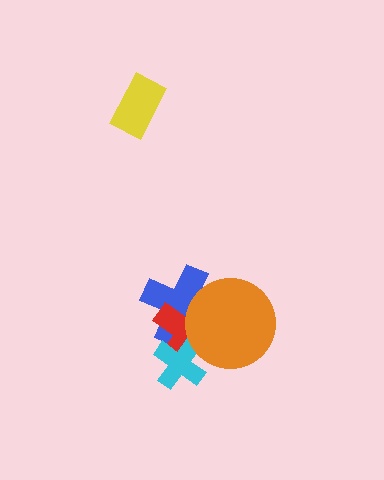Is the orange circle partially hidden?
No, no other shape covers it.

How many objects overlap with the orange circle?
3 objects overlap with the orange circle.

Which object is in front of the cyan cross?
The orange circle is in front of the cyan cross.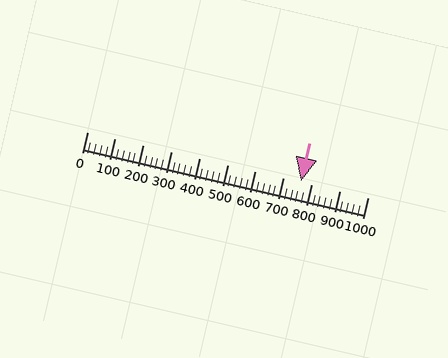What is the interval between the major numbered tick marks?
The major tick marks are spaced 100 units apart.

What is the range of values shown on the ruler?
The ruler shows values from 0 to 1000.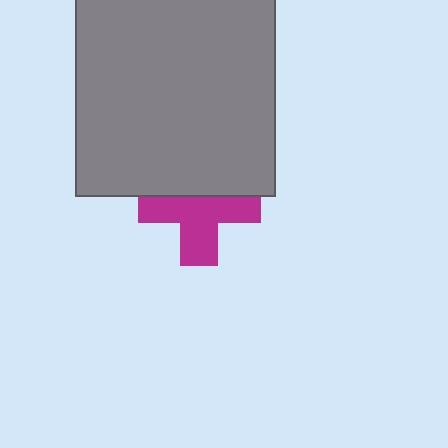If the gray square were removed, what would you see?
You would see the complete magenta cross.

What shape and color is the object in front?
The object in front is a gray square.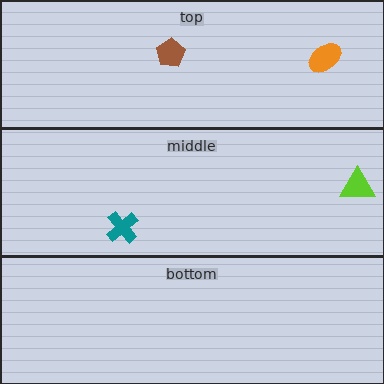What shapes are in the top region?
The orange ellipse, the brown pentagon.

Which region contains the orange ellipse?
The top region.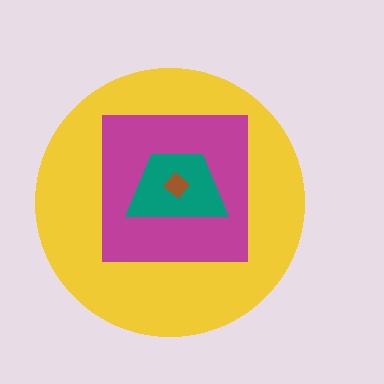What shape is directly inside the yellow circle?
The magenta square.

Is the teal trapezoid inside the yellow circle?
Yes.